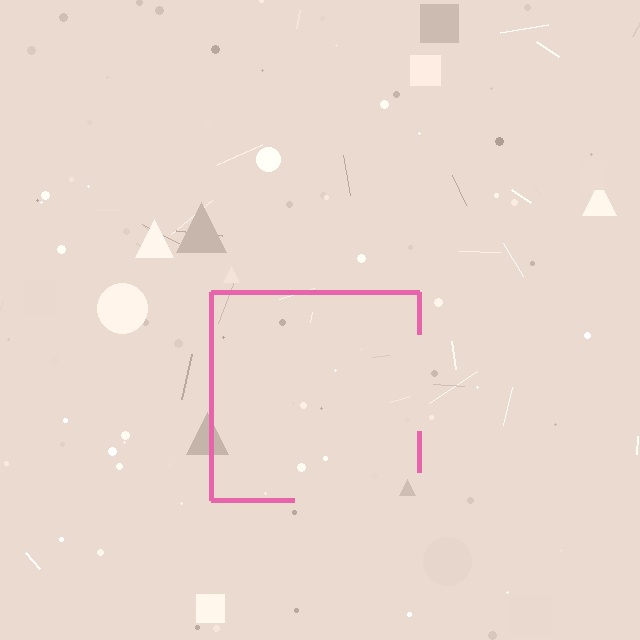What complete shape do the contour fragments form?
The contour fragments form a square.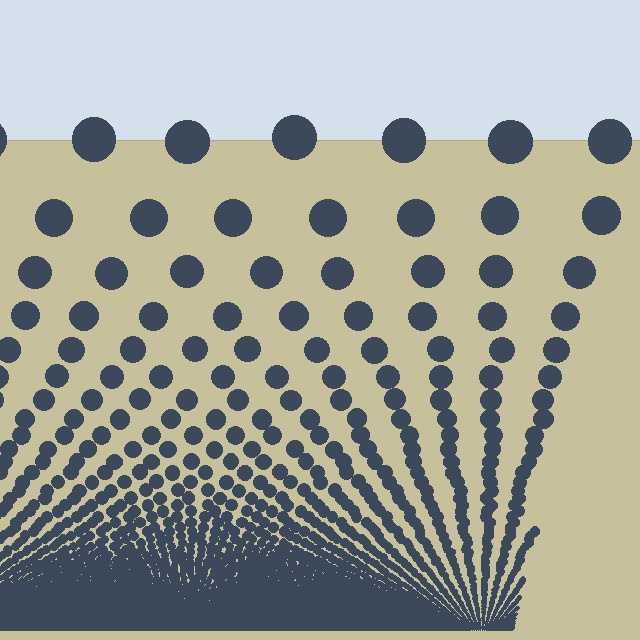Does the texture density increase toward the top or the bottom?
Density increases toward the bottom.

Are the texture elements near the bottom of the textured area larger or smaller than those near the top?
Smaller. The gradient is inverted — elements near the bottom are smaller and denser.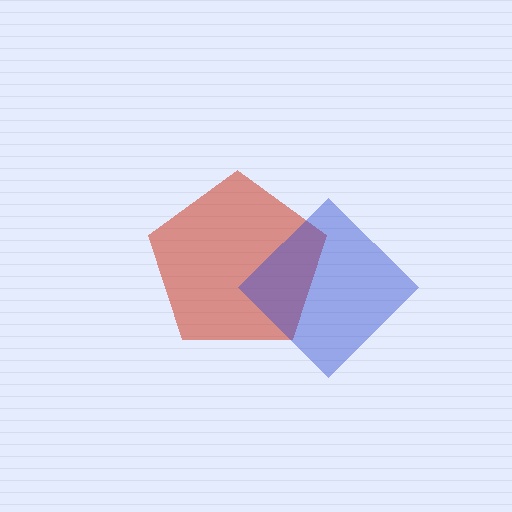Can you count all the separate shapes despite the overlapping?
Yes, there are 2 separate shapes.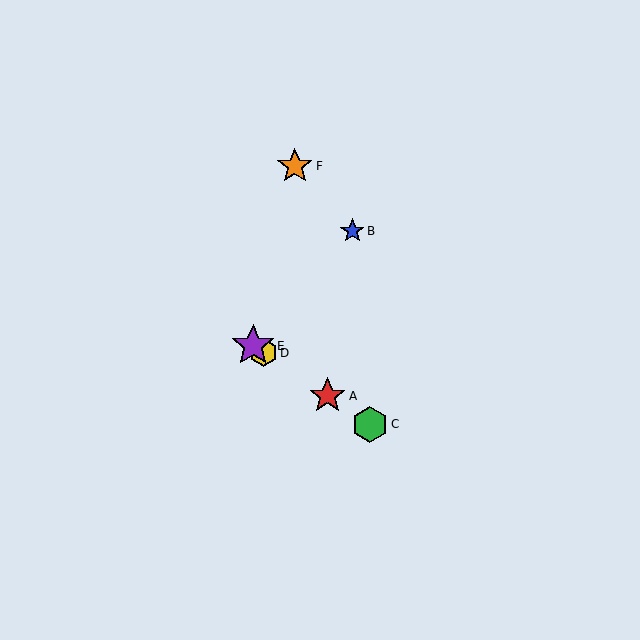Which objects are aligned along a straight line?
Objects A, C, D, E are aligned along a straight line.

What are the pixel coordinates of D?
Object D is at (263, 353).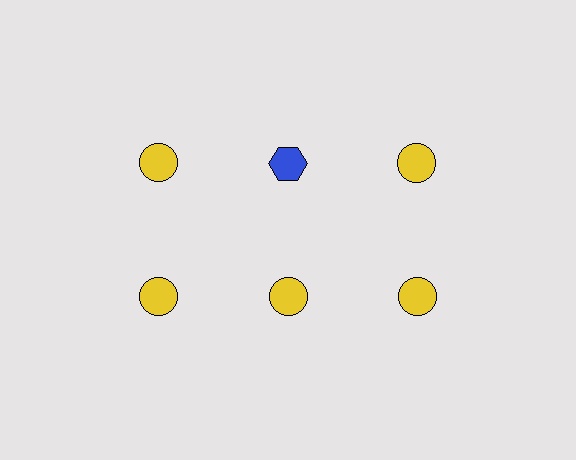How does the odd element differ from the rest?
It differs in both color (blue instead of yellow) and shape (hexagon instead of circle).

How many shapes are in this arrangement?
There are 6 shapes arranged in a grid pattern.